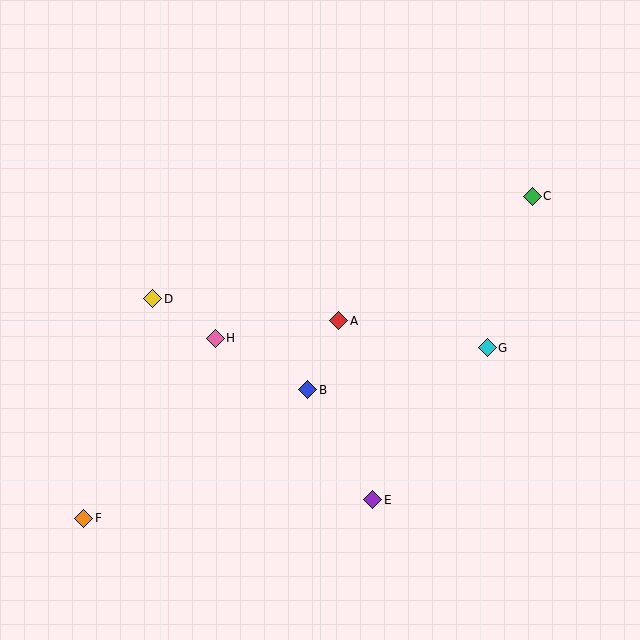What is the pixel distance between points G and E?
The distance between G and E is 190 pixels.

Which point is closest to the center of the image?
Point A at (339, 321) is closest to the center.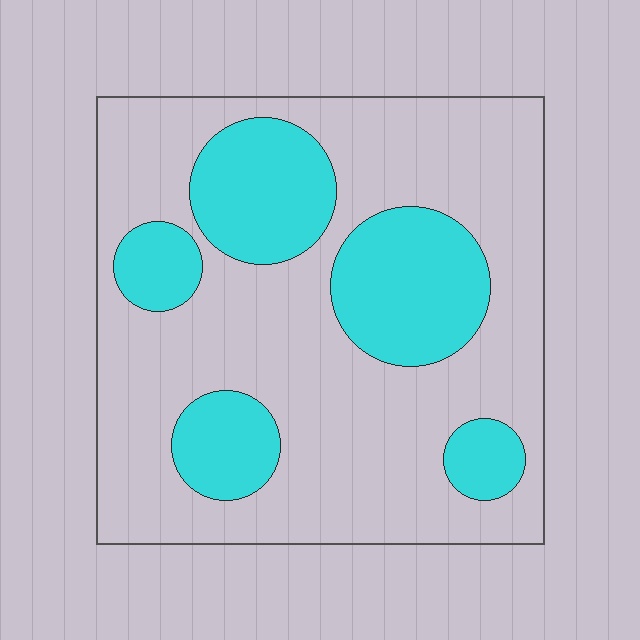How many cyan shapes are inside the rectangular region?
5.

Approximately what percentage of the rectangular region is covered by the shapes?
Approximately 30%.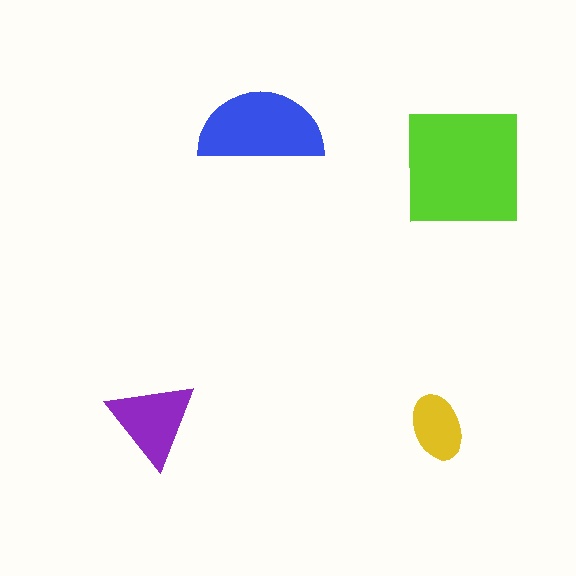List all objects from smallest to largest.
The yellow ellipse, the purple triangle, the blue semicircle, the lime square.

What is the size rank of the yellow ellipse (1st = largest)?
4th.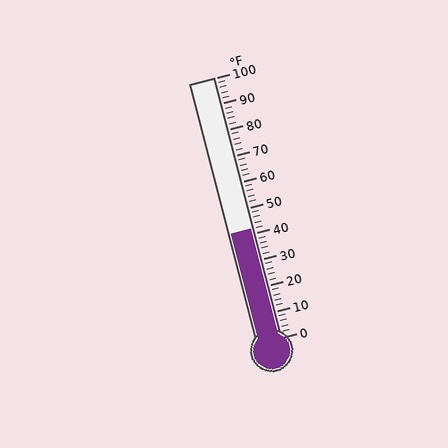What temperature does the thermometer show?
The thermometer shows approximately 42°F.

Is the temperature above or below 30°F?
The temperature is above 30°F.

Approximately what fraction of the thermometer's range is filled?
The thermometer is filled to approximately 40% of its range.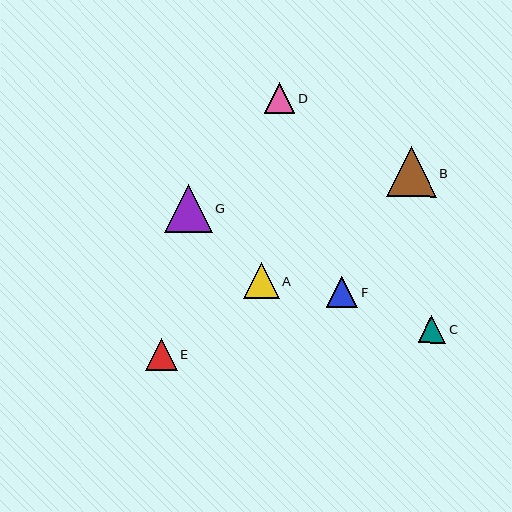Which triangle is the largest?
Triangle B is the largest with a size of approximately 50 pixels.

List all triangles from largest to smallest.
From largest to smallest: B, G, A, E, F, D, C.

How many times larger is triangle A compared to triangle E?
Triangle A is approximately 1.1 times the size of triangle E.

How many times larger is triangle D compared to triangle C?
Triangle D is approximately 1.1 times the size of triangle C.